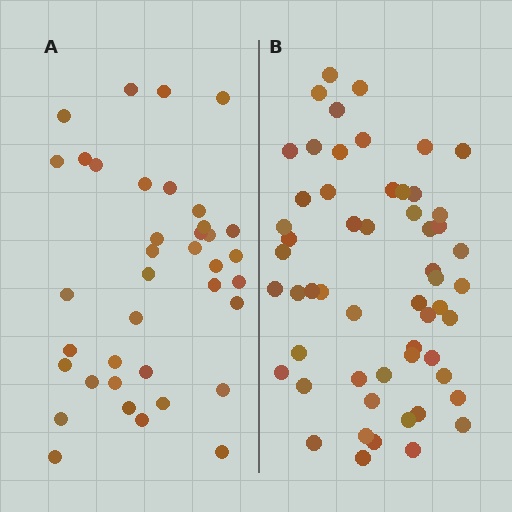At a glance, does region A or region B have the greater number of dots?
Region B (the right region) has more dots.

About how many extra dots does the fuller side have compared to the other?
Region B has approximately 20 more dots than region A.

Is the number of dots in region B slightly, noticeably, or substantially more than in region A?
Region B has substantially more. The ratio is roughly 1.5 to 1.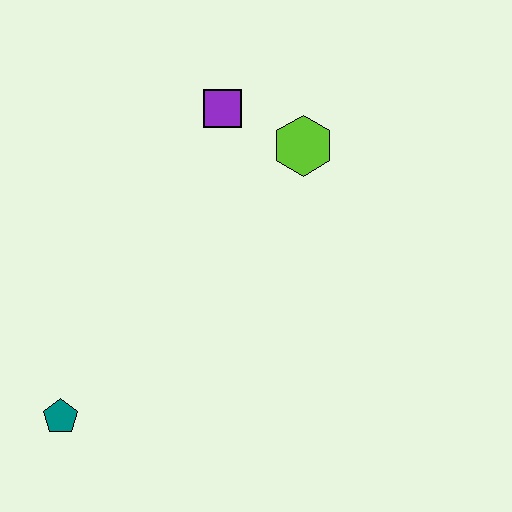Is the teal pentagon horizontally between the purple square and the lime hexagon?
No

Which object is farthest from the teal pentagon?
The lime hexagon is farthest from the teal pentagon.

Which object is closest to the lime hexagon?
The purple square is closest to the lime hexagon.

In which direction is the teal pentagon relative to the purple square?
The teal pentagon is below the purple square.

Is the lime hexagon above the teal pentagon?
Yes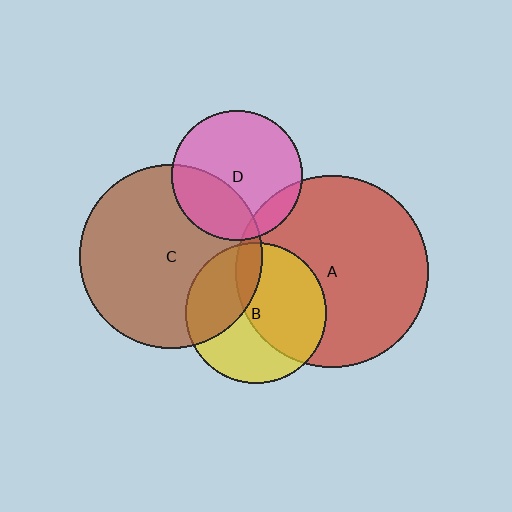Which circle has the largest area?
Circle A (red).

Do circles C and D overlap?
Yes.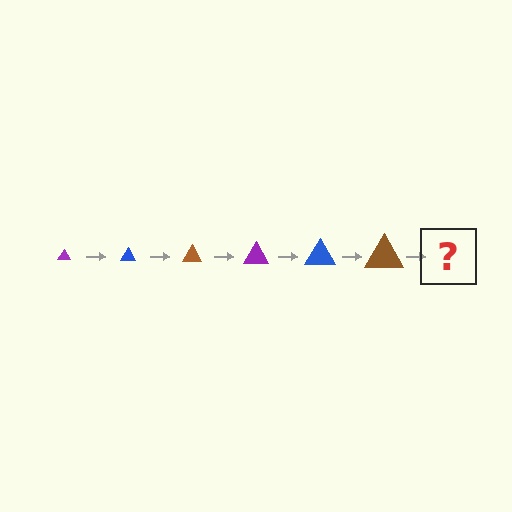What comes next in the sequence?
The next element should be a purple triangle, larger than the previous one.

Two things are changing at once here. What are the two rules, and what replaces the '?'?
The two rules are that the triangle grows larger each step and the color cycles through purple, blue, and brown. The '?' should be a purple triangle, larger than the previous one.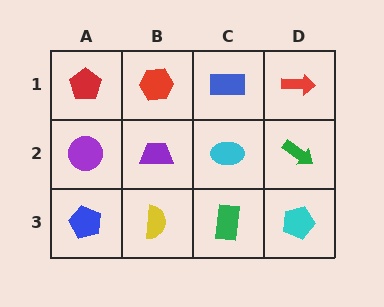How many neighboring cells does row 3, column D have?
2.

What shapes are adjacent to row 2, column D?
A red arrow (row 1, column D), a cyan pentagon (row 3, column D), a cyan ellipse (row 2, column C).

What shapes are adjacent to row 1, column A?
A purple circle (row 2, column A), a red hexagon (row 1, column B).